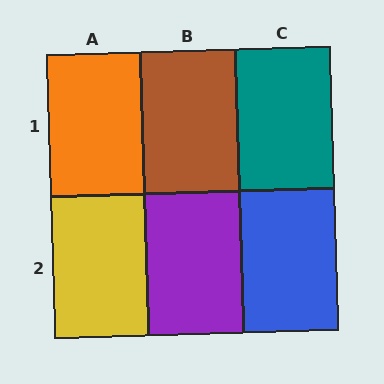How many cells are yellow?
1 cell is yellow.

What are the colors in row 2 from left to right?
Yellow, purple, blue.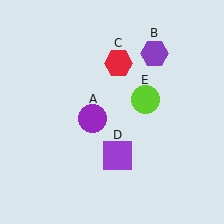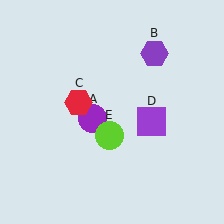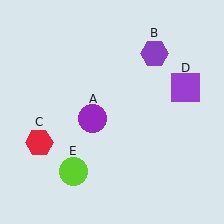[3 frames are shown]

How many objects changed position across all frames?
3 objects changed position: red hexagon (object C), purple square (object D), lime circle (object E).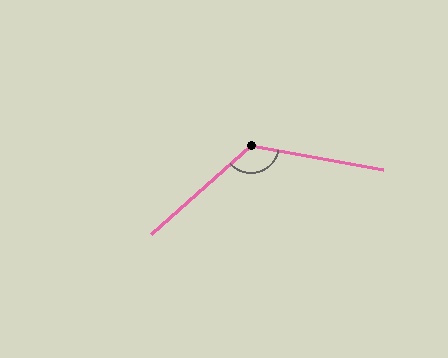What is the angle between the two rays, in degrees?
Approximately 128 degrees.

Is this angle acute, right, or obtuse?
It is obtuse.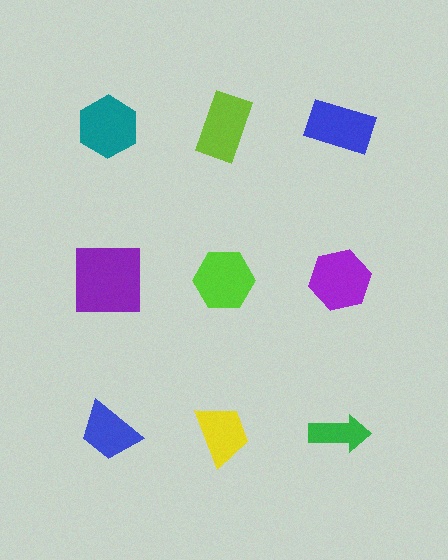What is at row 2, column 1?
A purple square.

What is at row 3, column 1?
A blue trapezoid.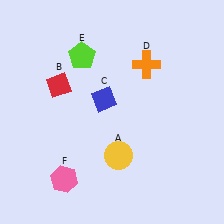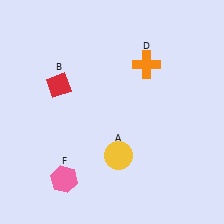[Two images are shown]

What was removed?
The lime pentagon (E), the blue diamond (C) were removed in Image 2.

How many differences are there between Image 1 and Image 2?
There are 2 differences between the two images.